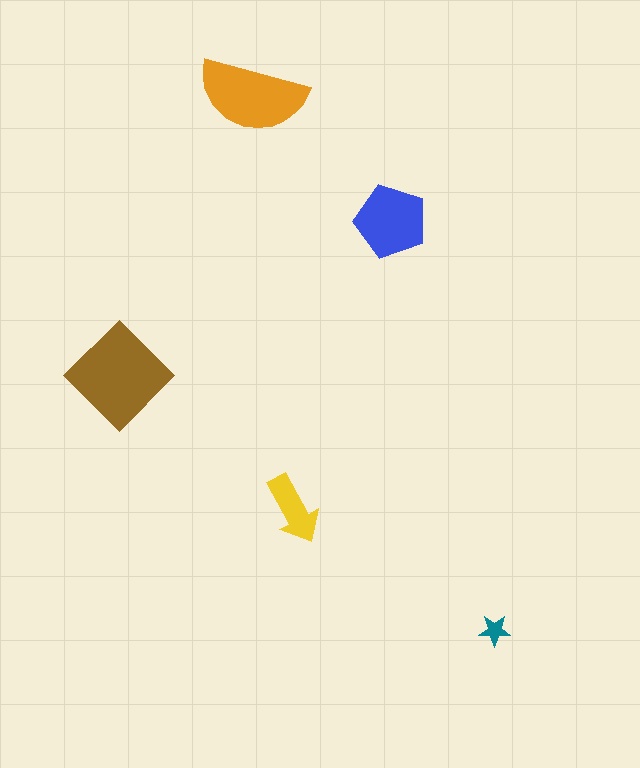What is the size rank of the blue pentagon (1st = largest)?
3rd.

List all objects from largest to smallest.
The brown diamond, the orange semicircle, the blue pentagon, the yellow arrow, the teal star.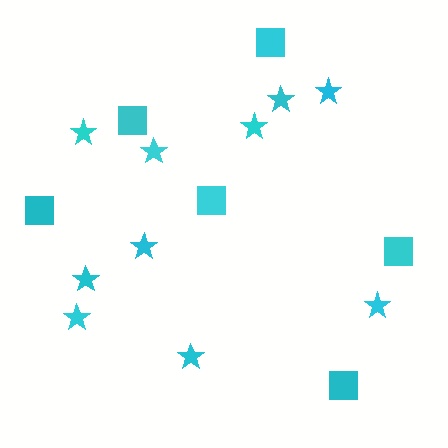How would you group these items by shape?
There are 2 groups: one group of stars (10) and one group of squares (6).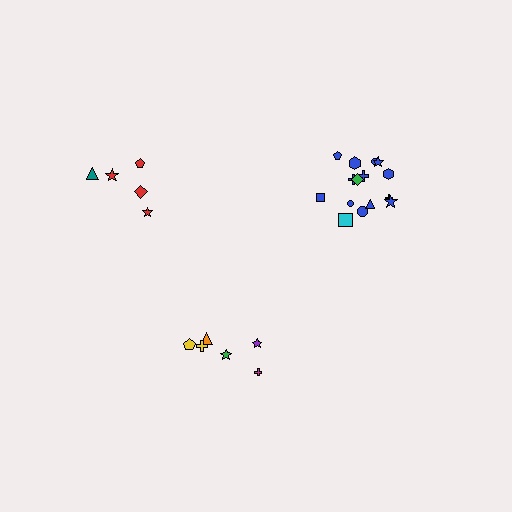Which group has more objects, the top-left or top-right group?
The top-right group.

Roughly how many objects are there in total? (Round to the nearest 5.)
Roughly 25 objects in total.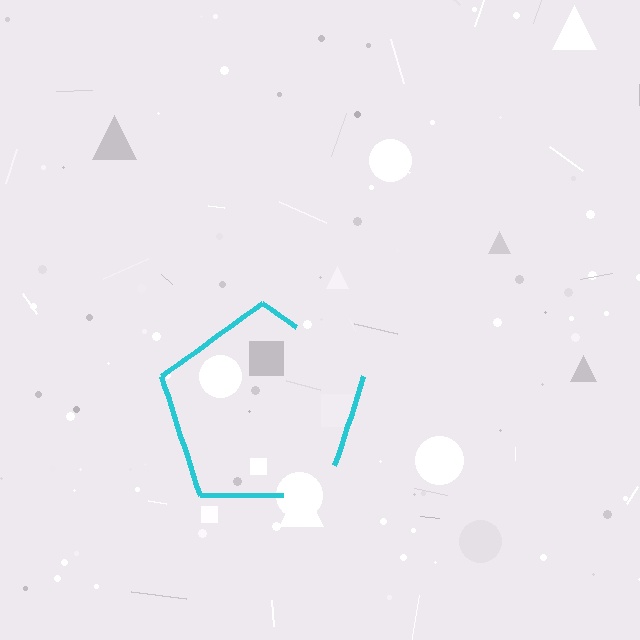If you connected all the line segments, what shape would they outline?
They would outline a pentagon.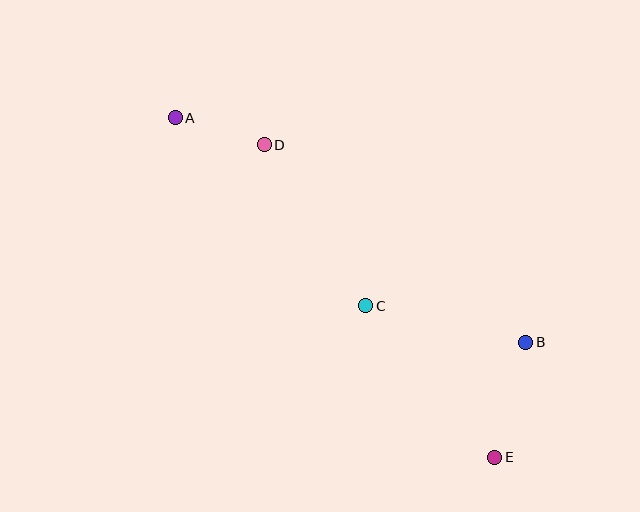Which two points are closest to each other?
Points A and D are closest to each other.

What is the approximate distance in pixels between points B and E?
The distance between B and E is approximately 119 pixels.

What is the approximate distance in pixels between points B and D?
The distance between B and D is approximately 328 pixels.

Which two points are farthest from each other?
Points A and E are farthest from each other.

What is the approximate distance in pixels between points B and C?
The distance between B and C is approximately 164 pixels.